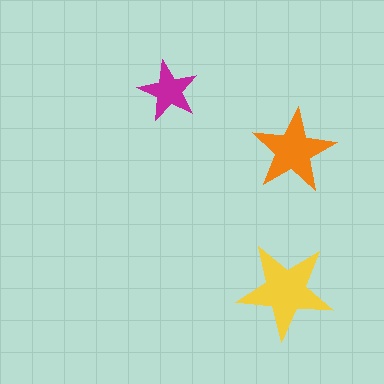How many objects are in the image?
There are 3 objects in the image.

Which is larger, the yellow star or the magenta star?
The yellow one.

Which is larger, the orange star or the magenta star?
The orange one.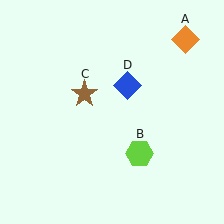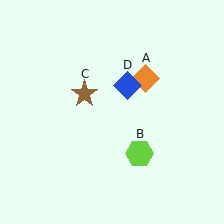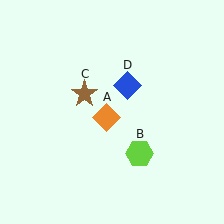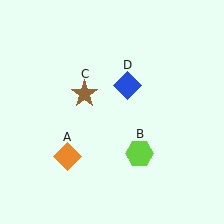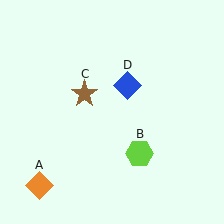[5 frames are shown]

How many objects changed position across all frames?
1 object changed position: orange diamond (object A).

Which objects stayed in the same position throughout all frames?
Lime hexagon (object B) and brown star (object C) and blue diamond (object D) remained stationary.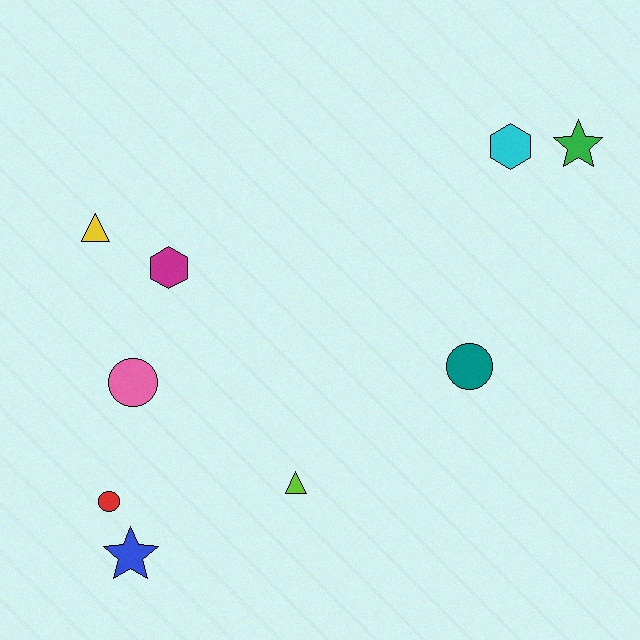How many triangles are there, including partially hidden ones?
There are 2 triangles.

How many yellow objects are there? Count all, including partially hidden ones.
There is 1 yellow object.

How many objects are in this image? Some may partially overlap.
There are 9 objects.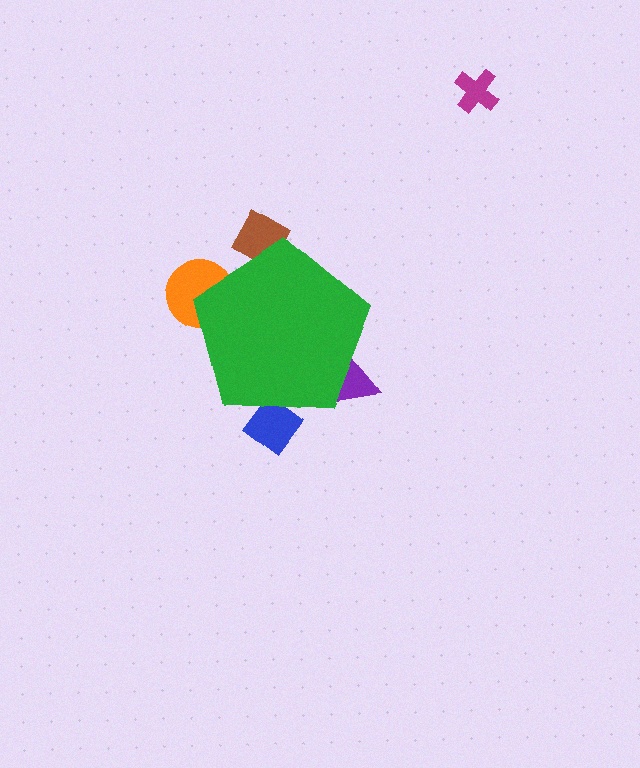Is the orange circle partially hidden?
Yes, the orange circle is partially hidden behind the green pentagon.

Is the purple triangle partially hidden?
Yes, the purple triangle is partially hidden behind the green pentagon.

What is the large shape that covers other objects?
A green pentagon.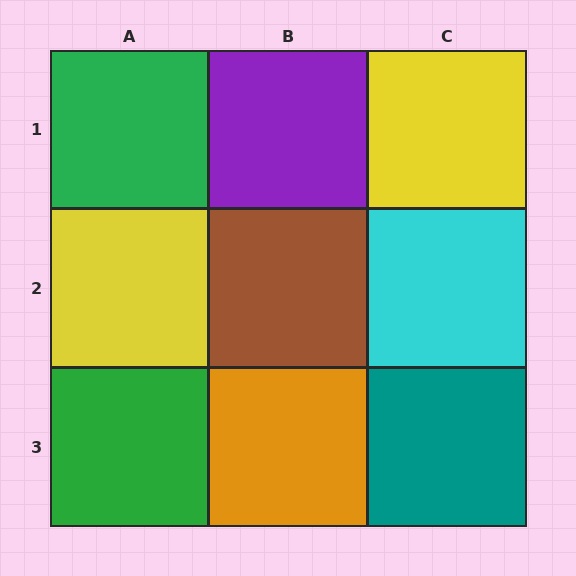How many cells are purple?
1 cell is purple.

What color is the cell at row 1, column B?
Purple.